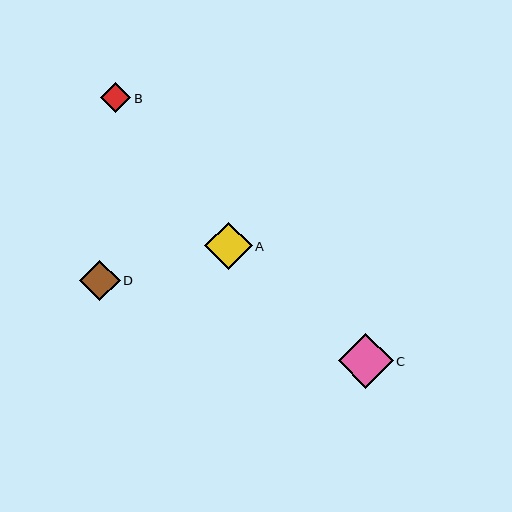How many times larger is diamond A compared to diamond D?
Diamond A is approximately 1.2 times the size of diamond D.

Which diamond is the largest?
Diamond C is the largest with a size of approximately 55 pixels.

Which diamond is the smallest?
Diamond B is the smallest with a size of approximately 30 pixels.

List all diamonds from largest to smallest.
From largest to smallest: C, A, D, B.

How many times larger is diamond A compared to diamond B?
Diamond A is approximately 1.6 times the size of diamond B.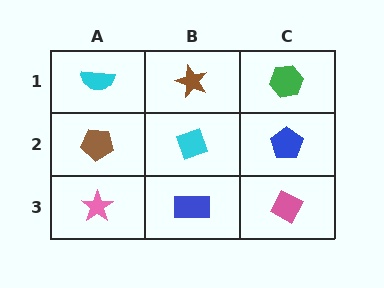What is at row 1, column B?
A brown star.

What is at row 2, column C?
A blue pentagon.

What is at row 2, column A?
A brown pentagon.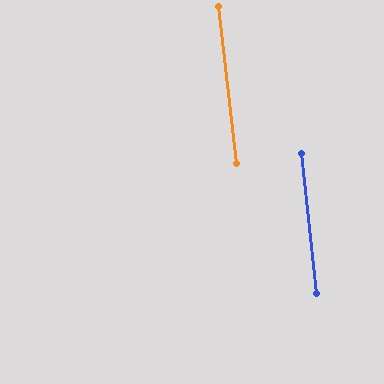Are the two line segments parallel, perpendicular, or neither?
Parallel — their directions differ by only 0.8°.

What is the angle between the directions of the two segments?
Approximately 1 degree.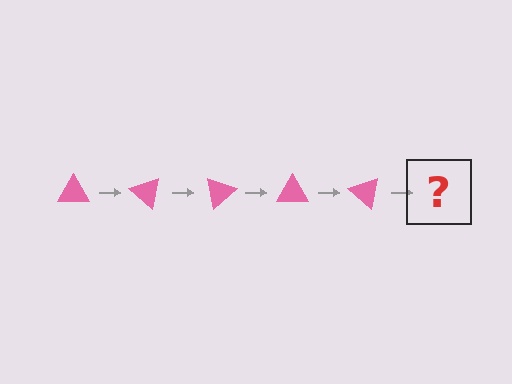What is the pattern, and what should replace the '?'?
The pattern is that the triangle rotates 40 degrees each step. The '?' should be a pink triangle rotated 200 degrees.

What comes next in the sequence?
The next element should be a pink triangle rotated 200 degrees.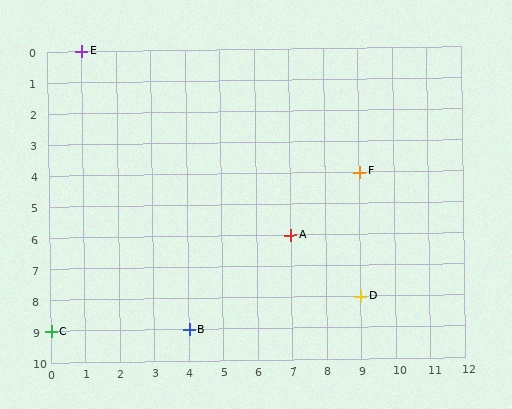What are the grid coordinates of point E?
Point E is at grid coordinates (1, 0).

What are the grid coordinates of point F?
Point F is at grid coordinates (9, 4).